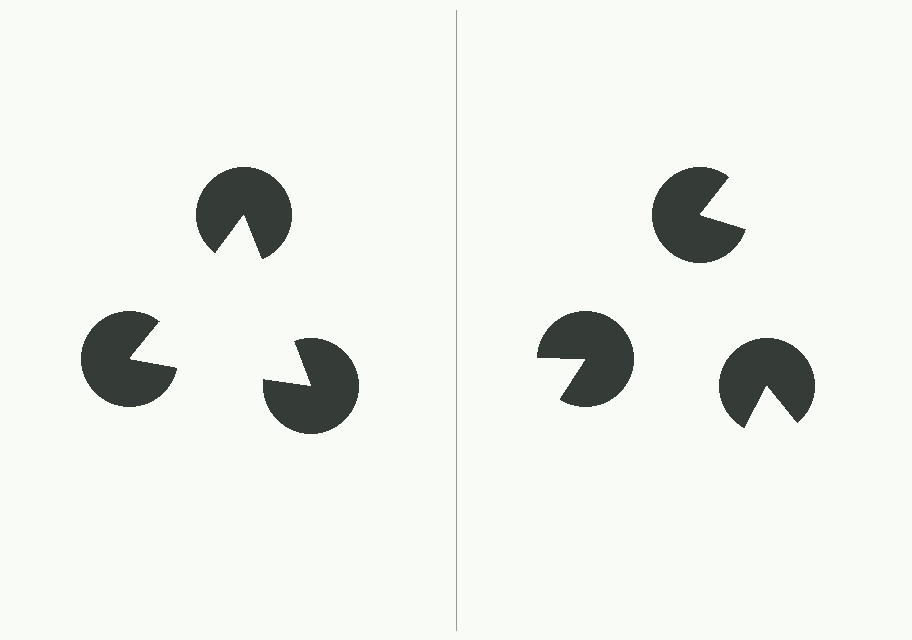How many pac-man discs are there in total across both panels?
6 — 3 on each side.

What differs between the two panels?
The pac-man discs are positioned identically on both sides; only the wedge orientations differ. On the left they align to a triangle; on the right they are misaligned.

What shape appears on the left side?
An illusory triangle.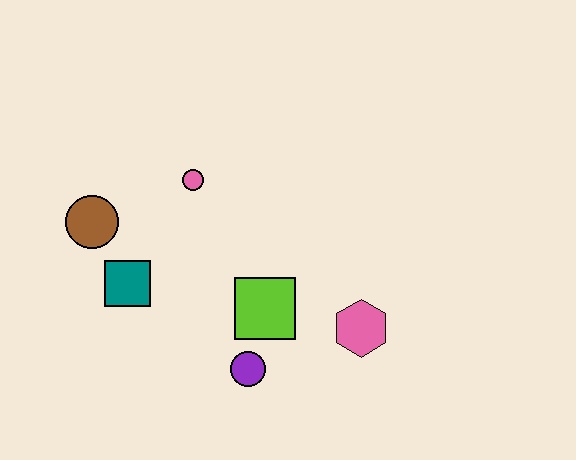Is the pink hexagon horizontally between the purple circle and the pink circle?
No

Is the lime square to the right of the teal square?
Yes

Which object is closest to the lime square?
The purple circle is closest to the lime square.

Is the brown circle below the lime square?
No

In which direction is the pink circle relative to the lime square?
The pink circle is above the lime square.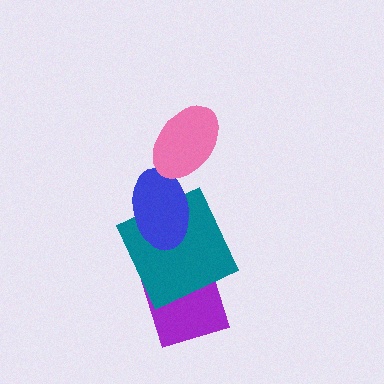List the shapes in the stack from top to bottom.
From top to bottom: the pink ellipse, the blue ellipse, the teal square, the purple diamond.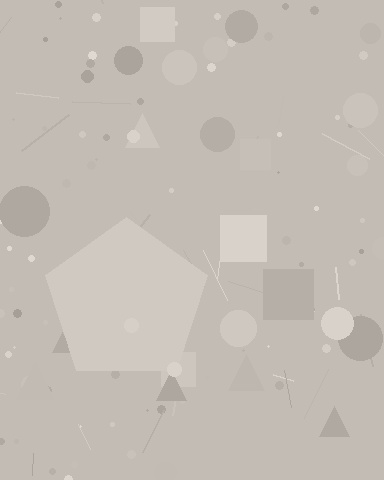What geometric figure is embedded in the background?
A pentagon is embedded in the background.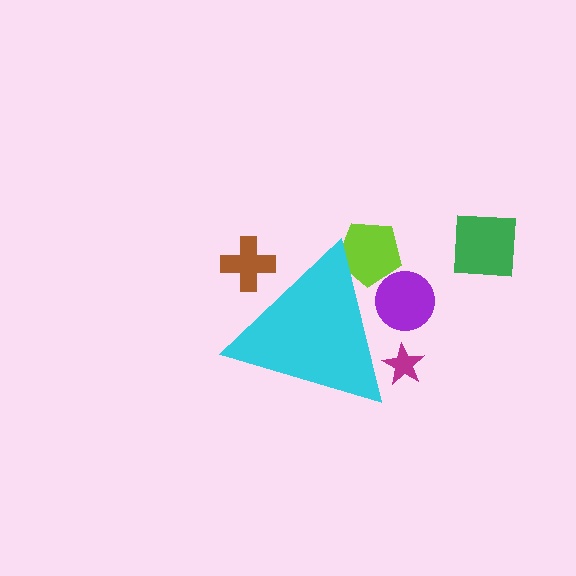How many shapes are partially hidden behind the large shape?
4 shapes are partially hidden.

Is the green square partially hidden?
No, the green square is fully visible.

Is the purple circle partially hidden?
Yes, the purple circle is partially hidden behind the cyan triangle.